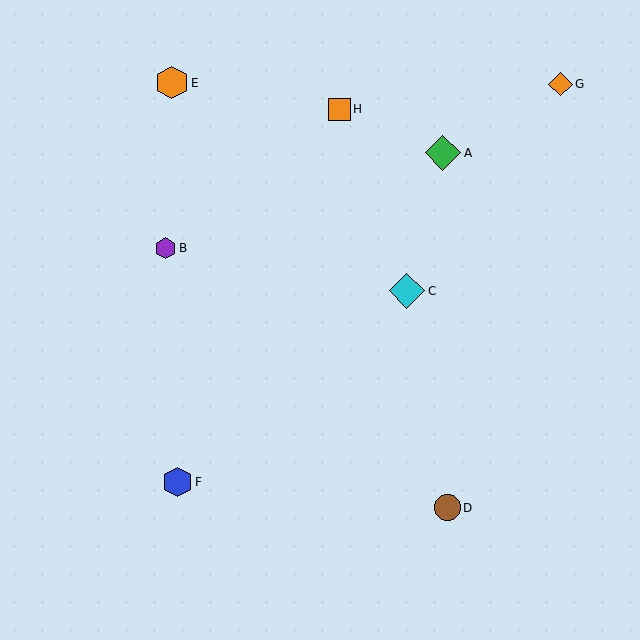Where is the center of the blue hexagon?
The center of the blue hexagon is at (177, 482).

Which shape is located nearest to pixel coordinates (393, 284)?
The cyan diamond (labeled C) at (407, 291) is nearest to that location.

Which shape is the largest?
The green diamond (labeled A) is the largest.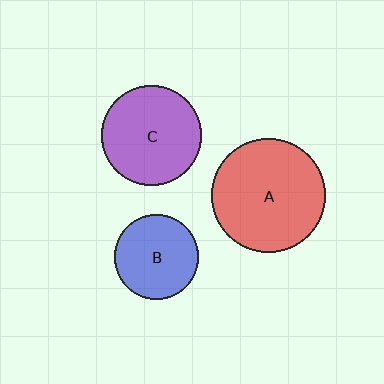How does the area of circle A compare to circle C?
Approximately 1.3 times.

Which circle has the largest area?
Circle A (red).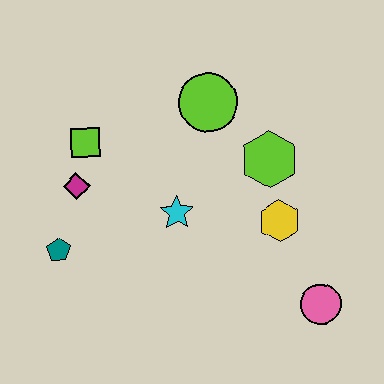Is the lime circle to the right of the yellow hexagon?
No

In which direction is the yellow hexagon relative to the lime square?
The yellow hexagon is to the right of the lime square.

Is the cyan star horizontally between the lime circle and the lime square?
Yes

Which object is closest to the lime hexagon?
The yellow hexagon is closest to the lime hexagon.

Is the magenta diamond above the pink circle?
Yes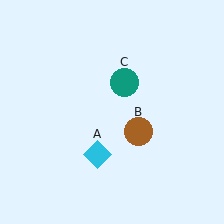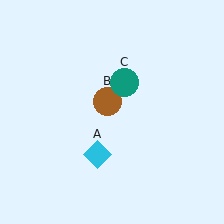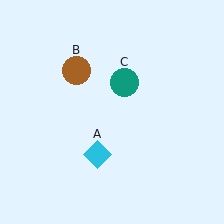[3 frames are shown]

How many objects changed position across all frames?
1 object changed position: brown circle (object B).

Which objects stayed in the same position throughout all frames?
Cyan diamond (object A) and teal circle (object C) remained stationary.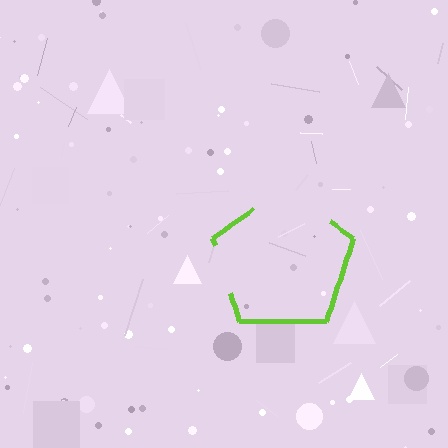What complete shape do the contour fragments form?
The contour fragments form a pentagon.